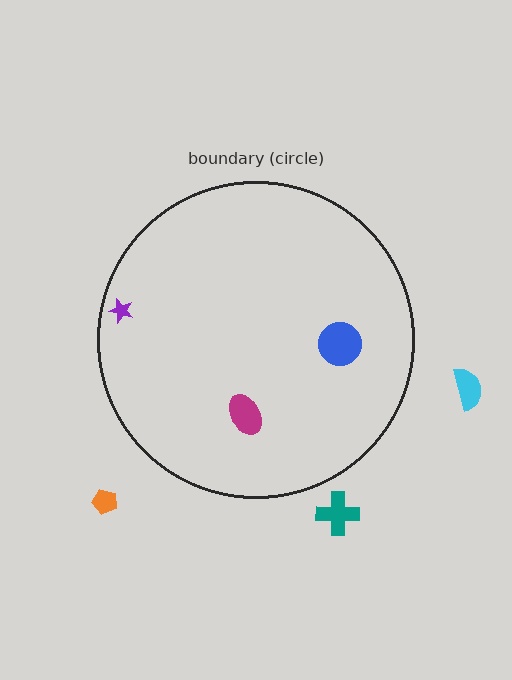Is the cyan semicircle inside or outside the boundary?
Outside.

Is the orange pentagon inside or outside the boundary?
Outside.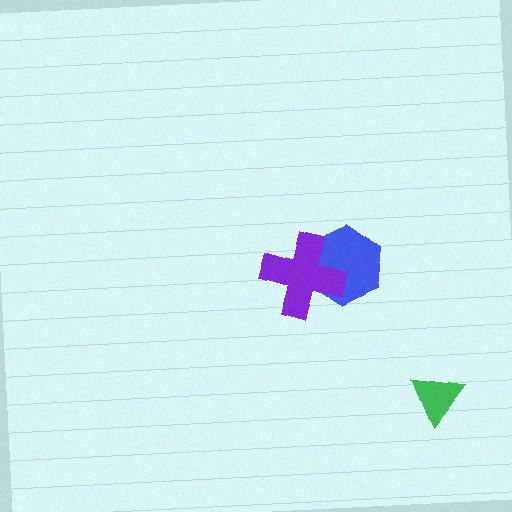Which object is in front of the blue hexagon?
The purple cross is in front of the blue hexagon.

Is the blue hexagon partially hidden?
Yes, it is partially covered by another shape.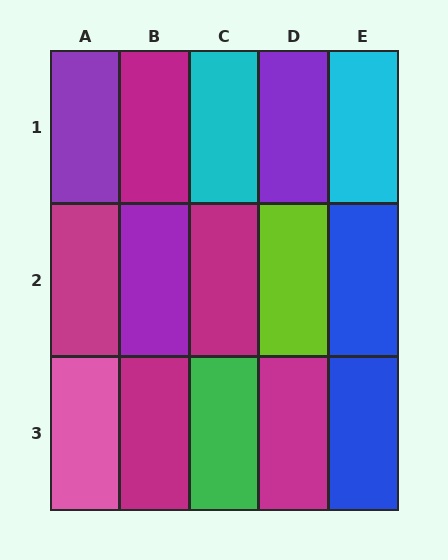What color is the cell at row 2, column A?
Magenta.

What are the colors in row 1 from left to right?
Purple, magenta, cyan, purple, cyan.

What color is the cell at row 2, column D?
Lime.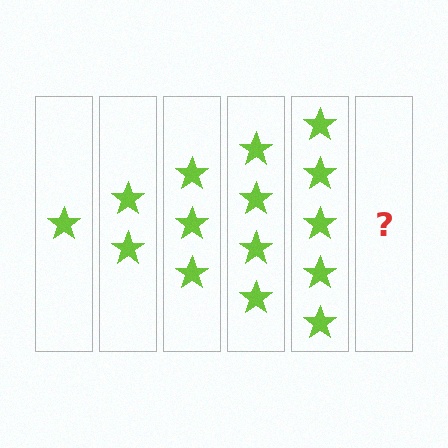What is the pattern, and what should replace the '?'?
The pattern is that each step adds one more star. The '?' should be 6 stars.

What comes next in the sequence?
The next element should be 6 stars.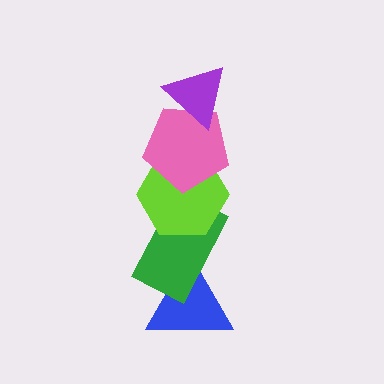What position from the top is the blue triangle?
The blue triangle is 5th from the top.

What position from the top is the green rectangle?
The green rectangle is 4th from the top.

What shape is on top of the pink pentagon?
The purple triangle is on top of the pink pentagon.